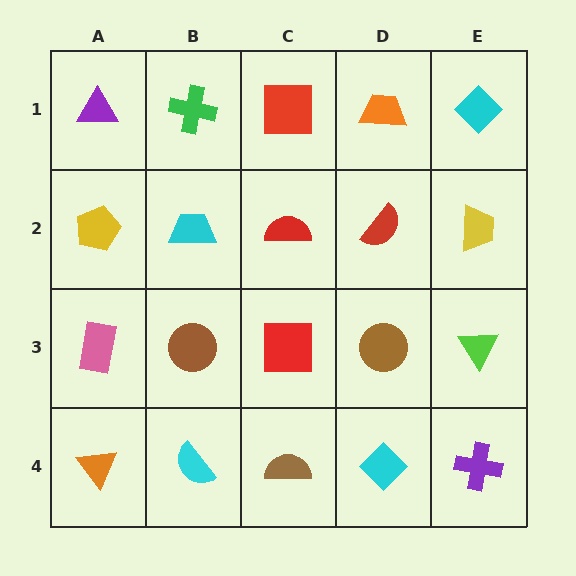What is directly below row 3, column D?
A cyan diamond.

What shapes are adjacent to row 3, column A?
A yellow pentagon (row 2, column A), an orange triangle (row 4, column A), a brown circle (row 3, column B).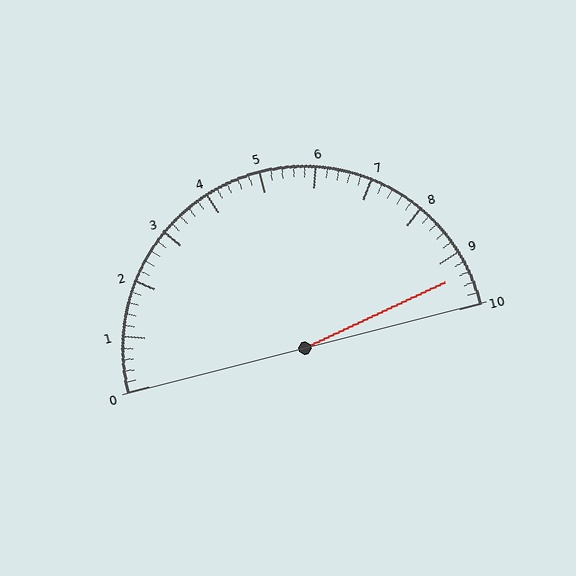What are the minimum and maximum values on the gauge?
The gauge ranges from 0 to 10.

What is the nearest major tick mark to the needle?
The nearest major tick mark is 9.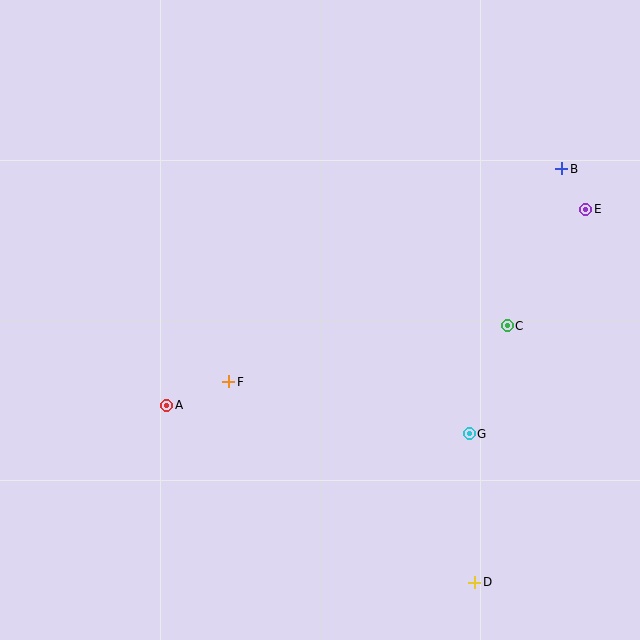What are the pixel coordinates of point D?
Point D is at (475, 582).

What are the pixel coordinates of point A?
Point A is at (167, 405).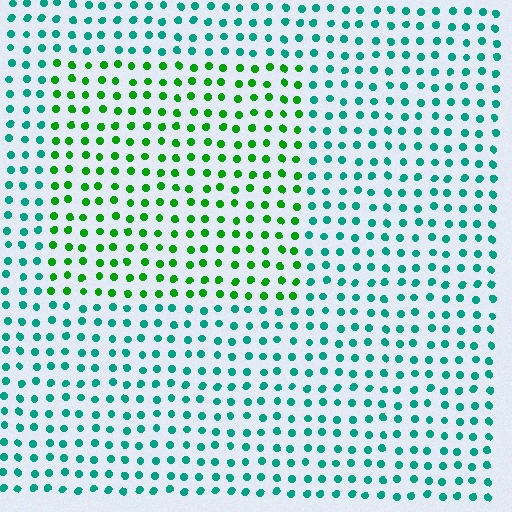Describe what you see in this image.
The image is filled with small teal elements in a uniform arrangement. A rectangle-shaped region is visible where the elements are tinted to a slightly different hue, forming a subtle color boundary.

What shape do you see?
I see a rectangle.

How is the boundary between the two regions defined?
The boundary is defined purely by a slight shift in hue (about 46 degrees). Spacing, size, and orientation are identical on both sides.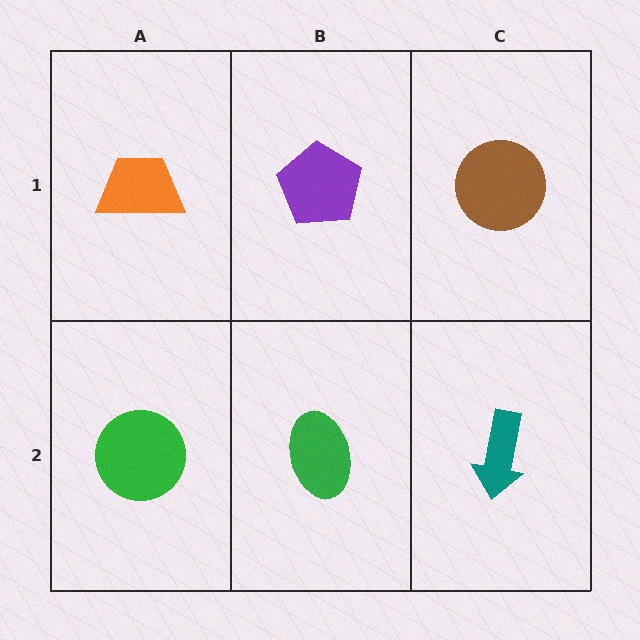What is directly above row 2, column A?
An orange trapezoid.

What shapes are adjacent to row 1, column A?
A green circle (row 2, column A), a purple pentagon (row 1, column B).